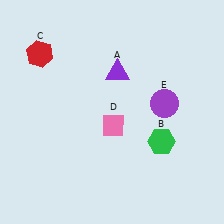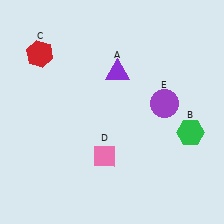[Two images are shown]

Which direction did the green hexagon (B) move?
The green hexagon (B) moved right.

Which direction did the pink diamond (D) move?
The pink diamond (D) moved down.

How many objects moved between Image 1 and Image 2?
2 objects moved between the two images.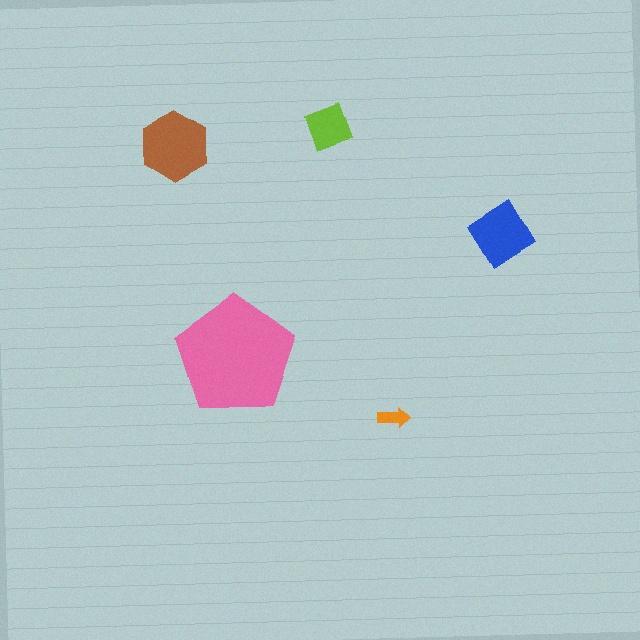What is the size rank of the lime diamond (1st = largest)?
4th.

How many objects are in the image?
There are 5 objects in the image.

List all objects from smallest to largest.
The orange arrow, the lime diamond, the blue diamond, the brown hexagon, the pink pentagon.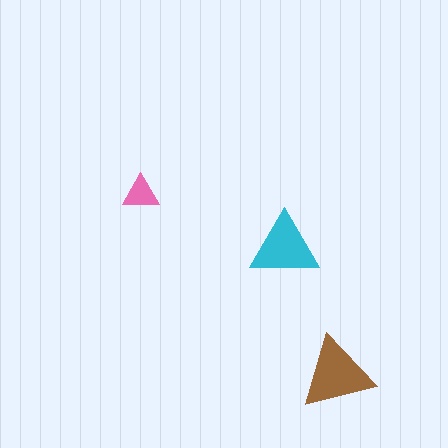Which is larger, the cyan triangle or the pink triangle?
The cyan one.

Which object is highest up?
The pink triangle is topmost.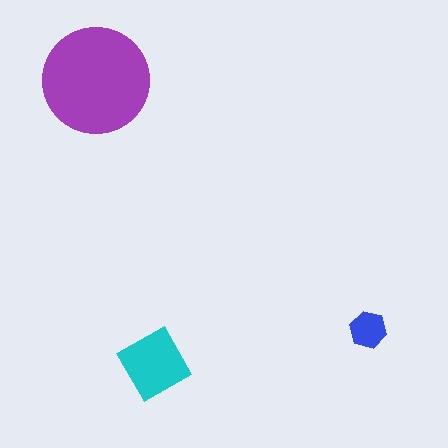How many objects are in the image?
There are 3 objects in the image.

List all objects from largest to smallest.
The purple circle, the cyan square, the blue hexagon.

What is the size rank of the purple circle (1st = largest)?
1st.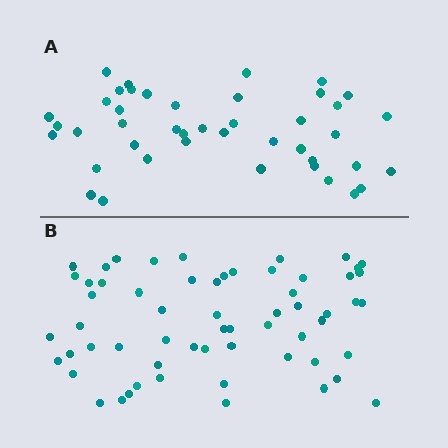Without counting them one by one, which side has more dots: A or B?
Region B (the bottom region) has more dots.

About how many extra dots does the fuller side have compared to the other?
Region B has approximately 15 more dots than region A.